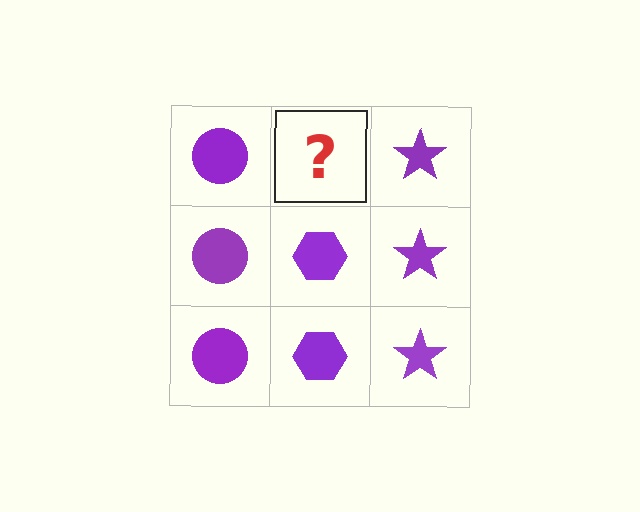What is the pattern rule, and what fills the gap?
The rule is that each column has a consistent shape. The gap should be filled with a purple hexagon.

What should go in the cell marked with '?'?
The missing cell should contain a purple hexagon.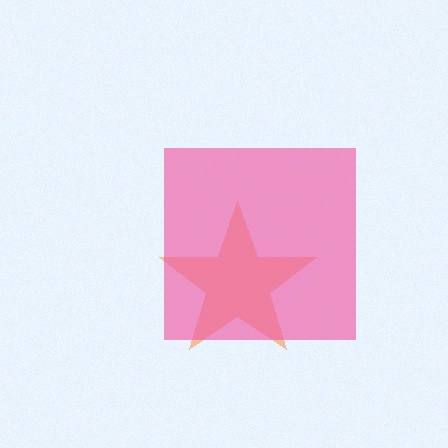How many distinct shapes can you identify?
There are 2 distinct shapes: an orange star, a pink square.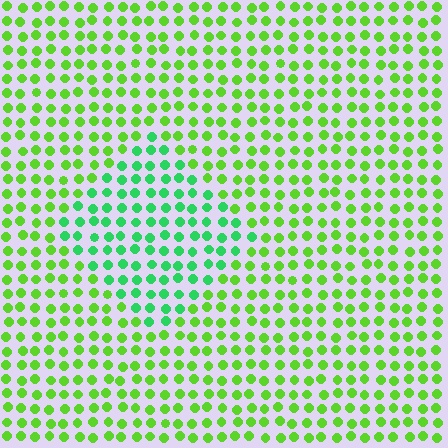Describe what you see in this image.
The image is filled with small lime elements in a uniform arrangement. A diamond-shaped region is visible where the elements are tinted to a slightly different hue, forming a subtle color boundary.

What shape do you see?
I see a diamond.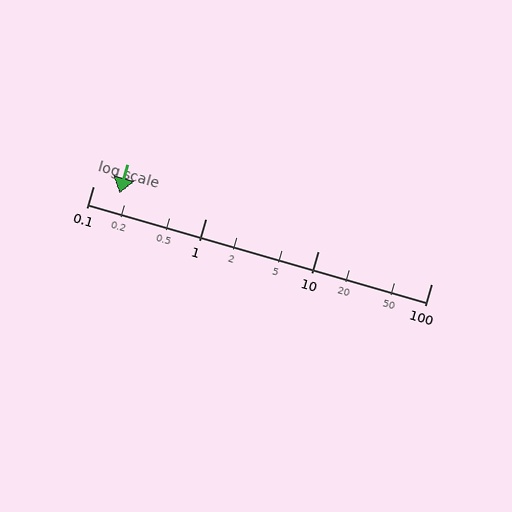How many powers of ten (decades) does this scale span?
The scale spans 3 decades, from 0.1 to 100.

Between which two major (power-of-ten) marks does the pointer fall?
The pointer is between 0.1 and 1.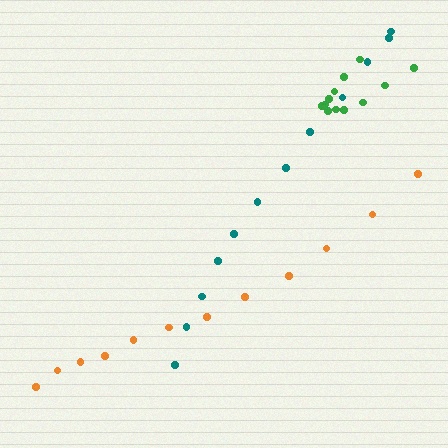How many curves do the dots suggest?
There are 3 distinct paths.